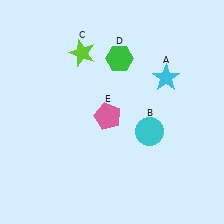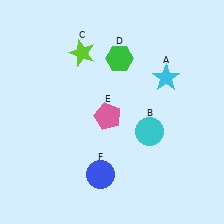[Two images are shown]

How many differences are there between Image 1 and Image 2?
There is 1 difference between the two images.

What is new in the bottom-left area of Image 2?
A blue circle (F) was added in the bottom-left area of Image 2.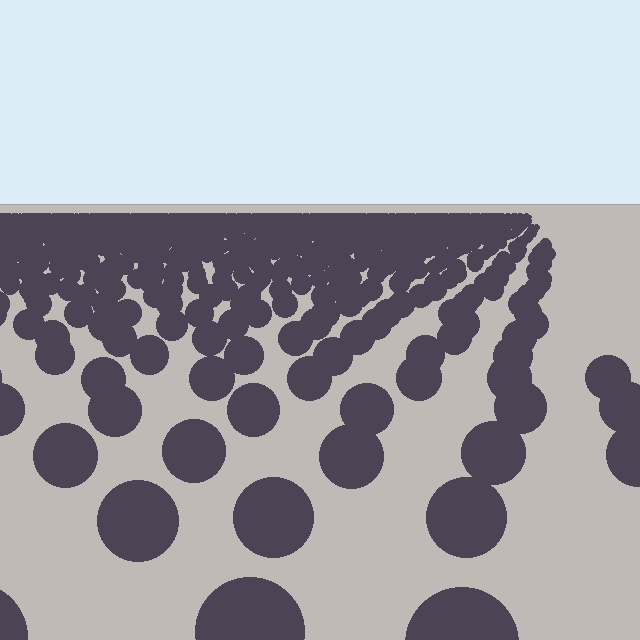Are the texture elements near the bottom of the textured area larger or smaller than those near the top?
Larger. Near the bottom, elements are closer to the viewer and appear at a bigger on-screen size.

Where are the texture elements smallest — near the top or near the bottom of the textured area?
Near the top.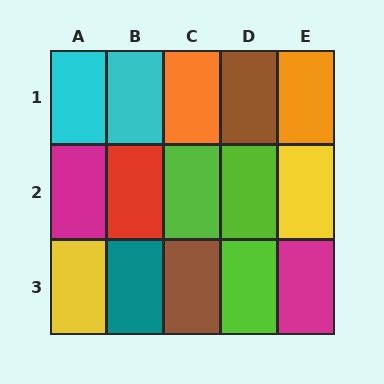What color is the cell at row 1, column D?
Brown.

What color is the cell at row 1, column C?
Orange.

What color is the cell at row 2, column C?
Lime.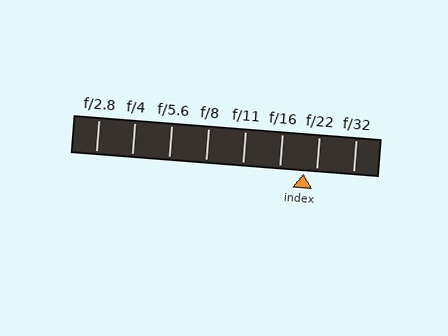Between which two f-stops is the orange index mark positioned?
The index mark is between f/16 and f/22.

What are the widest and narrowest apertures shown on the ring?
The widest aperture shown is f/2.8 and the narrowest is f/32.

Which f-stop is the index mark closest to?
The index mark is closest to f/22.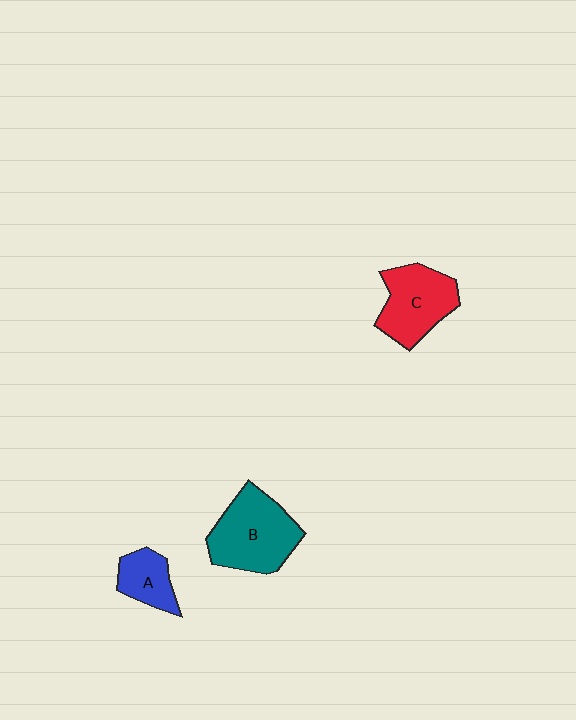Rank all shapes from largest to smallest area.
From largest to smallest: B (teal), C (red), A (blue).